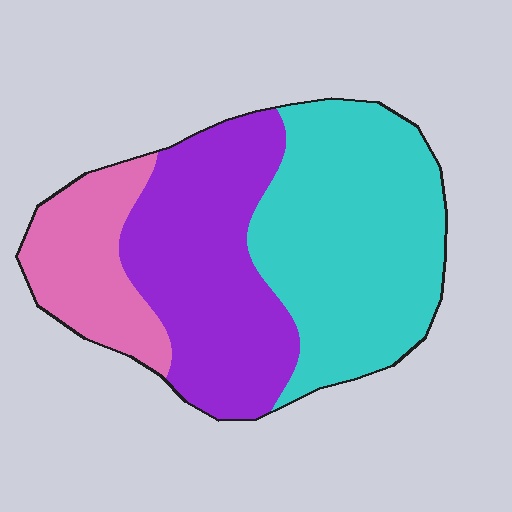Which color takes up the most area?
Cyan, at roughly 45%.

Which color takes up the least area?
Pink, at roughly 20%.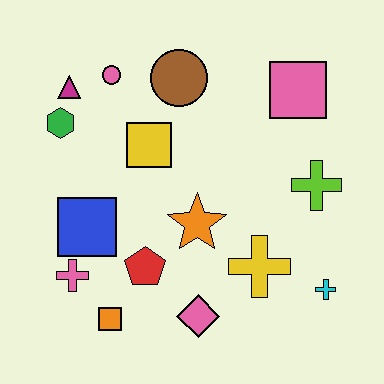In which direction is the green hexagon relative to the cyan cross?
The green hexagon is to the left of the cyan cross.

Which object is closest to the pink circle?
The magenta triangle is closest to the pink circle.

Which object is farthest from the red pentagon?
The pink square is farthest from the red pentagon.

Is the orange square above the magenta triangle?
No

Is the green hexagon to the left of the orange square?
Yes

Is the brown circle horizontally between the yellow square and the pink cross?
No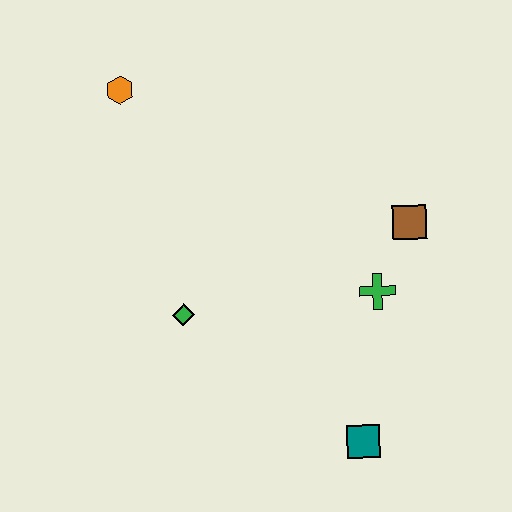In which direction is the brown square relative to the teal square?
The brown square is above the teal square.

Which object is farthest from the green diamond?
The brown square is farthest from the green diamond.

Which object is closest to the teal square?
The green cross is closest to the teal square.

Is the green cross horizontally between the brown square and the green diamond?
Yes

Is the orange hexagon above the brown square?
Yes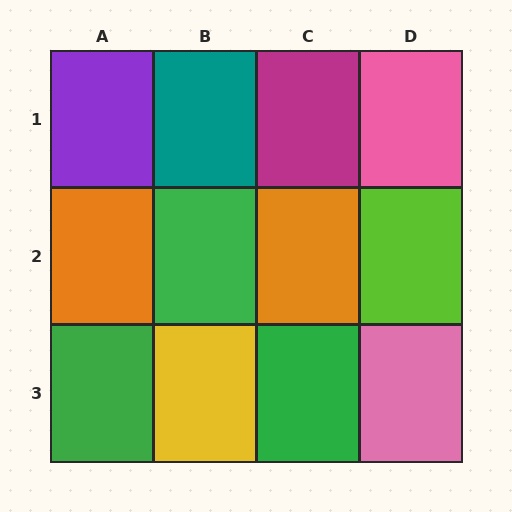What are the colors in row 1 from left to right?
Purple, teal, magenta, pink.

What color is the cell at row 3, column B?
Yellow.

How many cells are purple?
1 cell is purple.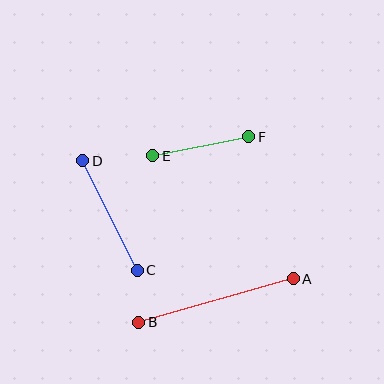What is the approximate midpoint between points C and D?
The midpoint is at approximately (110, 215) pixels.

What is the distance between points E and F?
The distance is approximately 98 pixels.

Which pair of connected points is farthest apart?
Points A and B are farthest apart.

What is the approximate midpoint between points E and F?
The midpoint is at approximately (201, 146) pixels.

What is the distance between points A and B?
The distance is approximately 161 pixels.